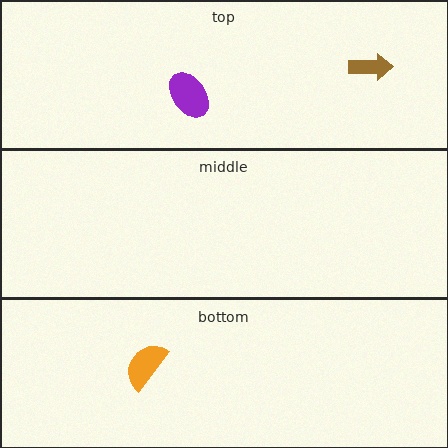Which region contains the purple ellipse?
The top region.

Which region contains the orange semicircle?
The bottom region.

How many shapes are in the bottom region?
1.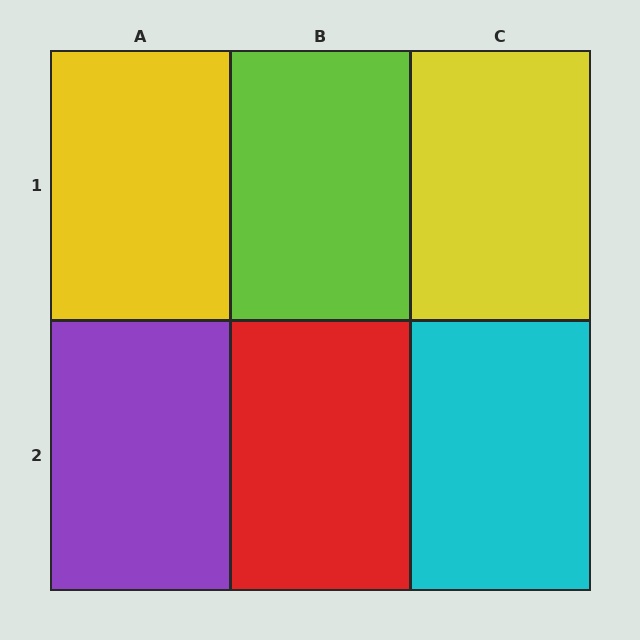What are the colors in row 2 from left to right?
Purple, red, cyan.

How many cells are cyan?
1 cell is cyan.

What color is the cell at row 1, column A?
Yellow.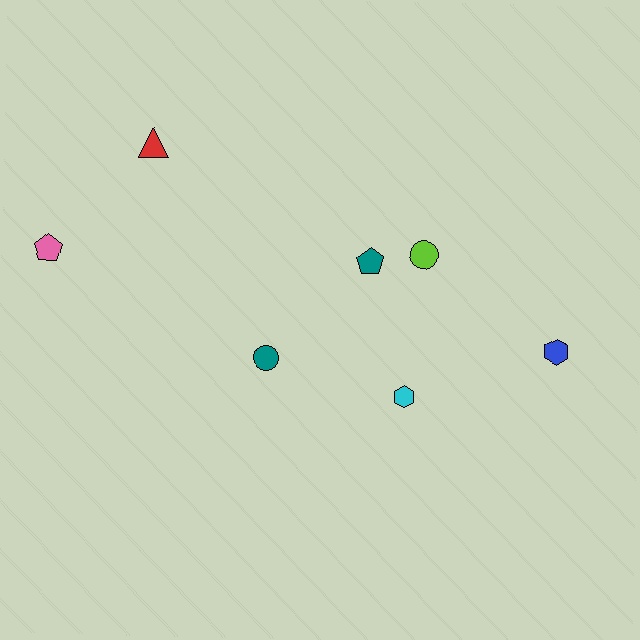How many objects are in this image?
There are 7 objects.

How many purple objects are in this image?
There are no purple objects.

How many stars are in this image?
There are no stars.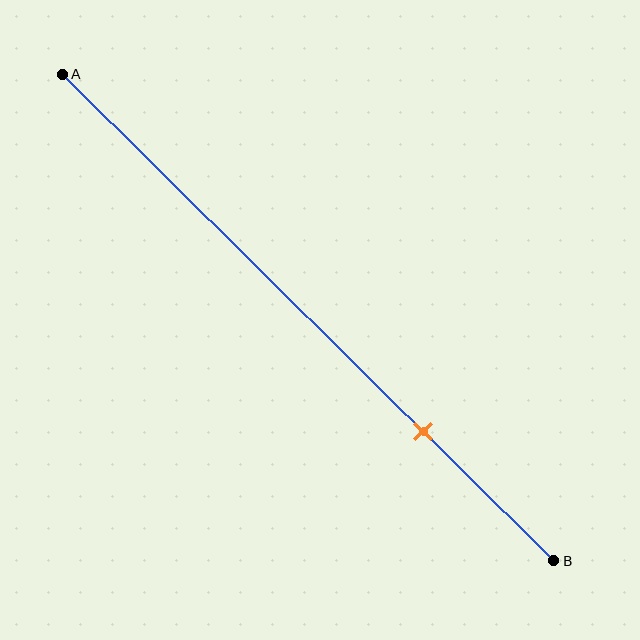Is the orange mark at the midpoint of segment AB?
No, the mark is at about 75% from A, not at the 50% midpoint.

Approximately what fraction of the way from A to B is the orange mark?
The orange mark is approximately 75% of the way from A to B.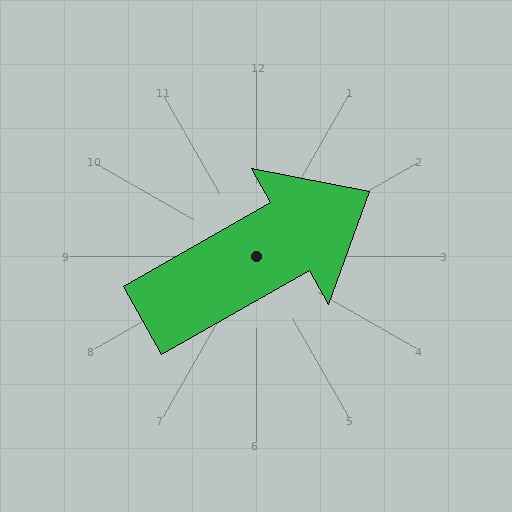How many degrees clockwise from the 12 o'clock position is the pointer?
Approximately 61 degrees.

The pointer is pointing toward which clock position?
Roughly 2 o'clock.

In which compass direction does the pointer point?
Northeast.